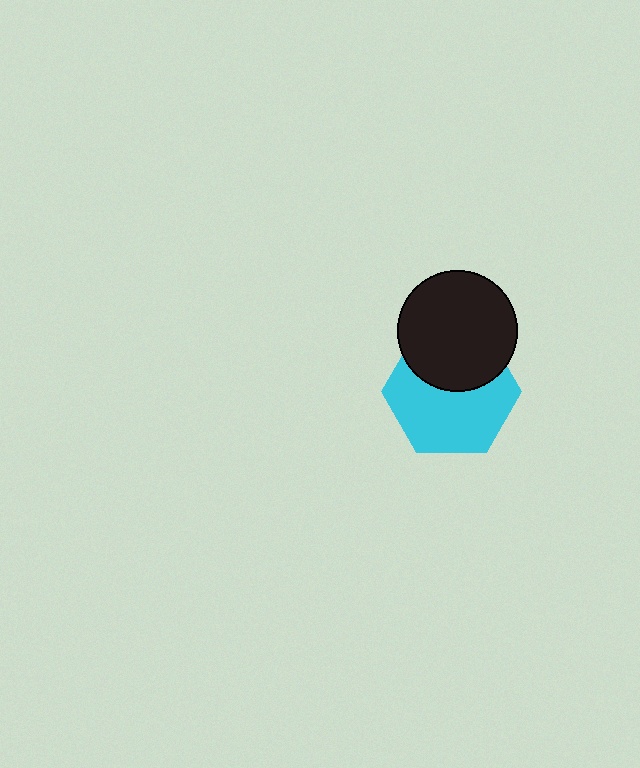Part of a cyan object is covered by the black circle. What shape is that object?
It is a hexagon.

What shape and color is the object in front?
The object in front is a black circle.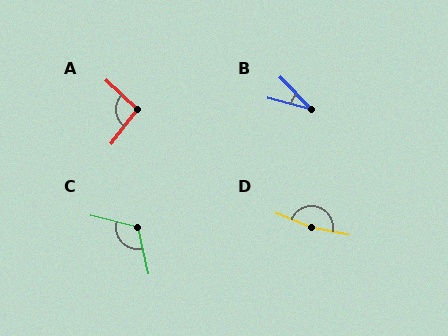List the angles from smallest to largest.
B (31°), A (96°), C (117°), D (170°).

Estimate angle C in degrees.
Approximately 117 degrees.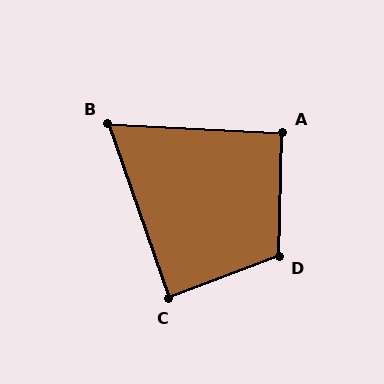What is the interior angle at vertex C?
Approximately 89 degrees (approximately right).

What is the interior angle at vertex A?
Approximately 91 degrees (approximately right).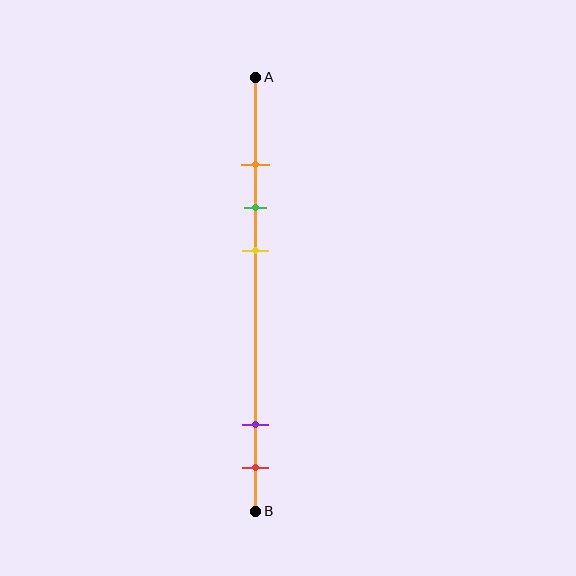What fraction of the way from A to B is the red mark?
The red mark is approximately 90% (0.9) of the way from A to B.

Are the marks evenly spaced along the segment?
No, the marks are not evenly spaced.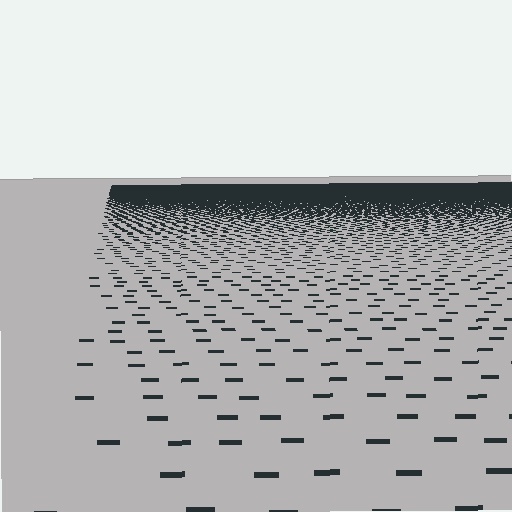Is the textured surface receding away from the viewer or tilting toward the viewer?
The surface is receding away from the viewer. Texture elements get smaller and denser toward the top.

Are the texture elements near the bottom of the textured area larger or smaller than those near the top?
Larger. Near the bottom, elements are closer to the viewer and appear at a bigger on-screen size.